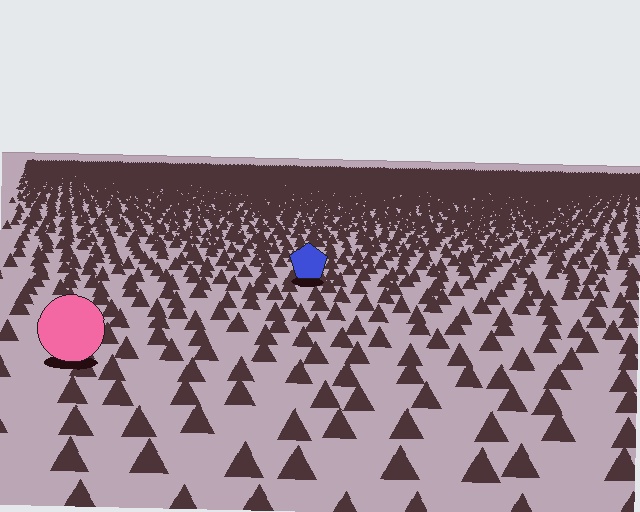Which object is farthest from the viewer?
The blue pentagon is farthest from the viewer. It appears smaller and the ground texture around it is denser.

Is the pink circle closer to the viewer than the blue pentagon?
Yes. The pink circle is closer — you can tell from the texture gradient: the ground texture is coarser near it.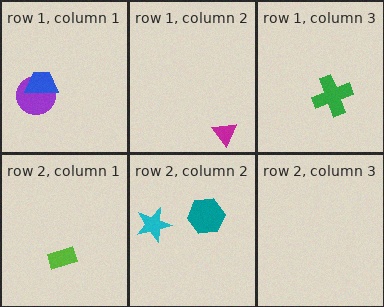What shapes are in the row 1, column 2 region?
The magenta triangle.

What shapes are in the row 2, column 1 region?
The lime rectangle.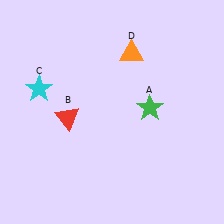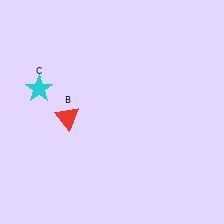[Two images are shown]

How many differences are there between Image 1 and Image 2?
There are 2 differences between the two images.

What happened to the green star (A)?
The green star (A) was removed in Image 2. It was in the top-right area of Image 1.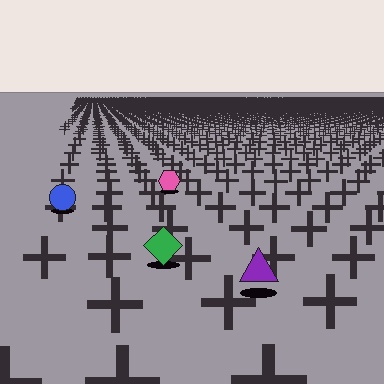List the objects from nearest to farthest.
From nearest to farthest: the purple triangle, the green diamond, the blue circle, the pink hexagon.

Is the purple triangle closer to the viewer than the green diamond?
Yes. The purple triangle is closer — you can tell from the texture gradient: the ground texture is coarser near it.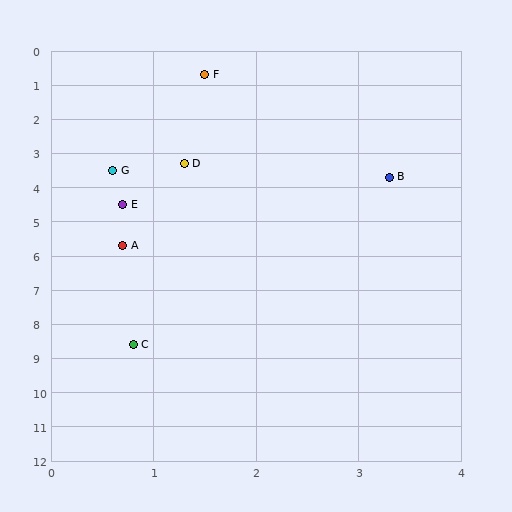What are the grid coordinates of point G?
Point G is at approximately (0.6, 3.5).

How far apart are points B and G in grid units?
Points B and G are about 2.7 grid units apart.